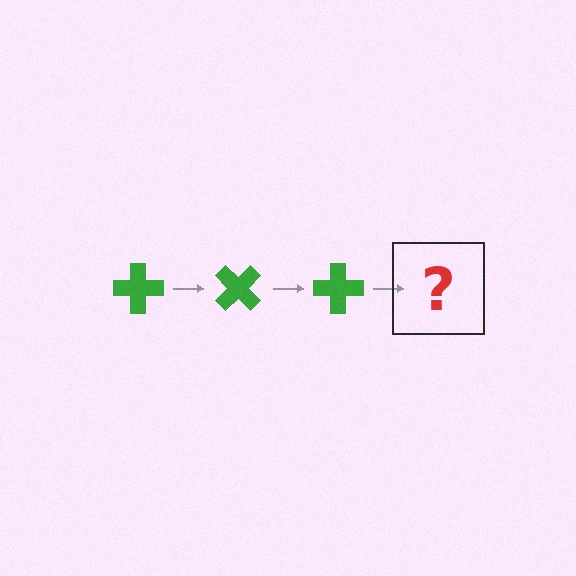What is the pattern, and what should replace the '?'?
The pattern is that the cross rotates 45 degrees each step. The '?' should be a green cross rotated 135 degrees.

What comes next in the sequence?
The next element should be a green cross rotated 135 degrees.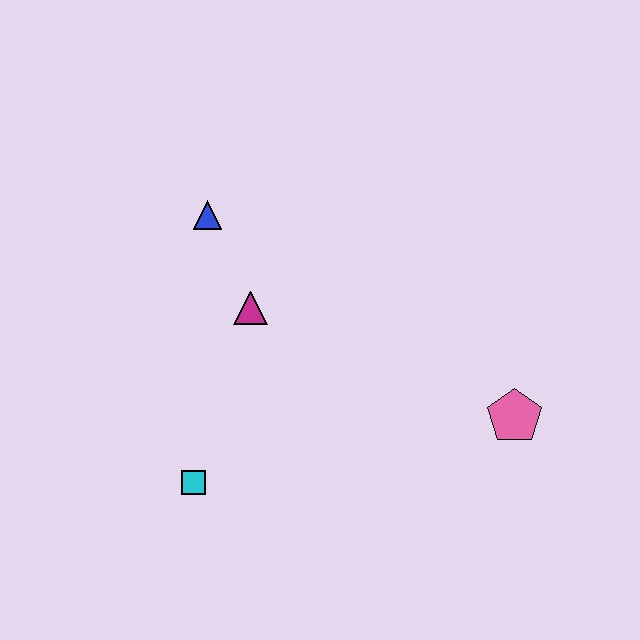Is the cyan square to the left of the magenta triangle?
Yes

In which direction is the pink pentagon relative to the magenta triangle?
The pink pentagon is to the right of the magenta triangle.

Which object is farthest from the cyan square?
The pink pentagon is farthest from the cyan square.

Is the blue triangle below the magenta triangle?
No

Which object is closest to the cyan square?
The magenta triangle is closest to the cyan square.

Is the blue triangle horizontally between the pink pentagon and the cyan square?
Yes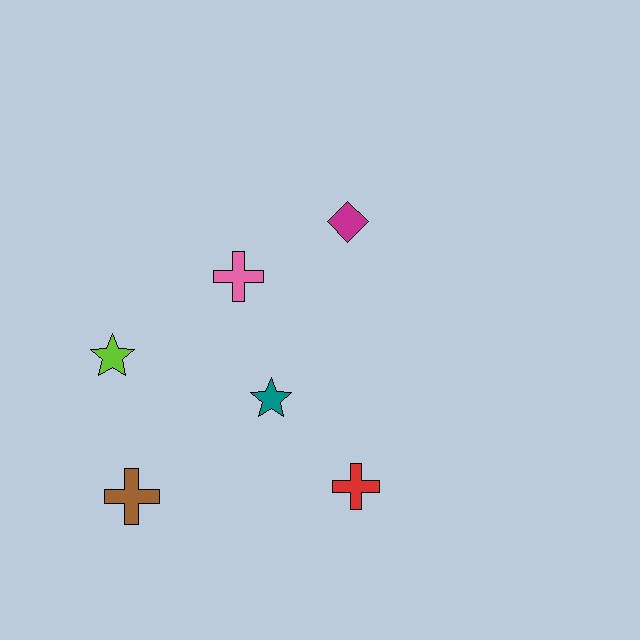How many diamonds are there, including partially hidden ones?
There is 1 diamond.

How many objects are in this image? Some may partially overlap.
There are 6 objects.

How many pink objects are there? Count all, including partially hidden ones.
There is 1 pink object.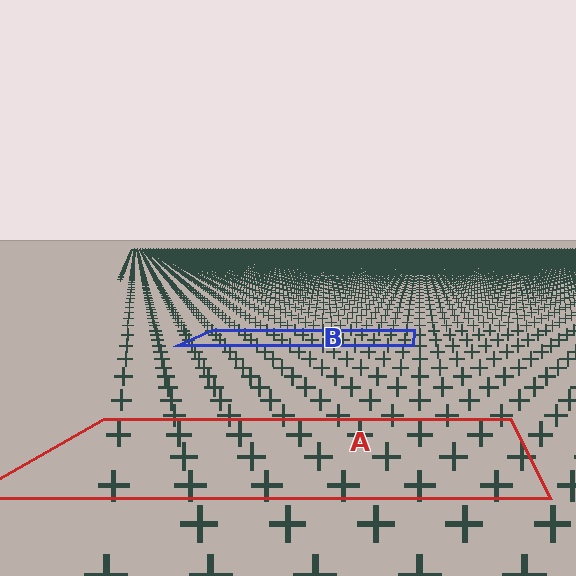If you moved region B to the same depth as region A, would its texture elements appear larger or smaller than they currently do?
They would appear larger. At a closer depth, the same texture elements are projected at a bigger on-screen size.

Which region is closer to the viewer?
Region A is closer. The texture elements there are larger and more spread out.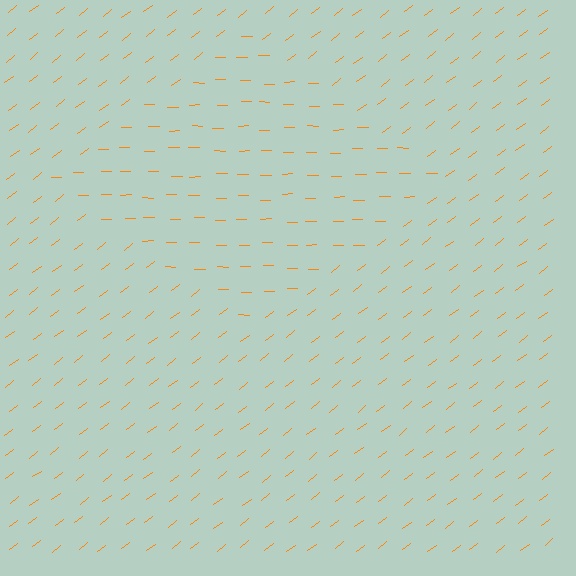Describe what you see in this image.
The image is filled with small orange line segments. A diamond region in the image has lines oriented differently from the surrounding lines, creating a visible texture boundary.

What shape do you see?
I see a diamond.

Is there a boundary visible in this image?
Yes, there is a texture boundary formed by a change in line orientation.